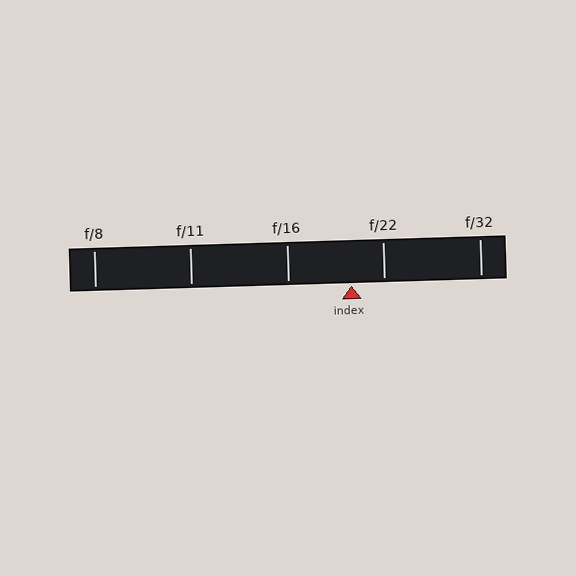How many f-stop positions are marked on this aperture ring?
There are 5 f-stop positions marked.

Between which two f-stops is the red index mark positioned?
The index mark is between f/16 and f/22.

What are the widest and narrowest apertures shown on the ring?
The widest aperture shown is f/8 and the narrowest is f/32.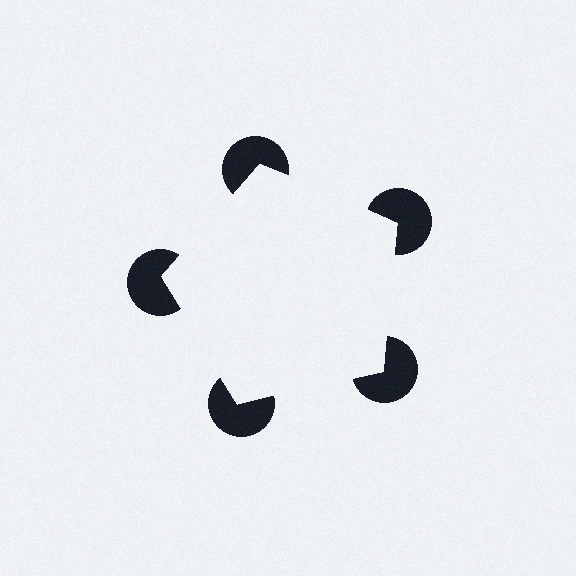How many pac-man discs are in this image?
There are 5 — one at each vertex of the illusory pentagon.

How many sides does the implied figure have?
5 sides.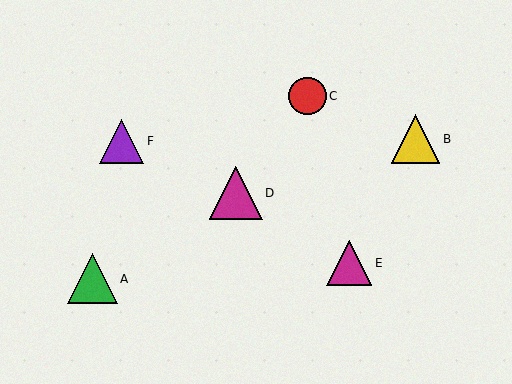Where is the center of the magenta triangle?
The center of the magenta triangle is at (349, 263).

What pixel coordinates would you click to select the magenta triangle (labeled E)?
Click at (349, 263) to select the magenta triangle E.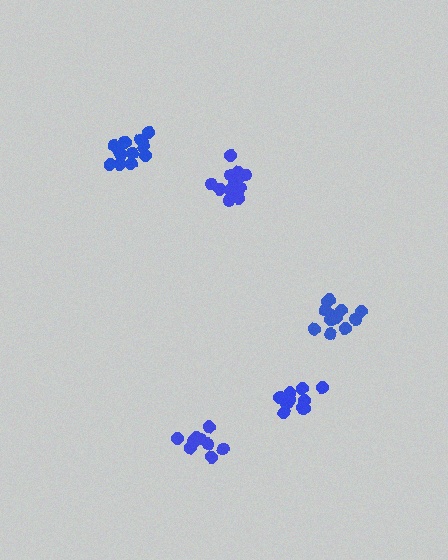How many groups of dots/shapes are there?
There are 5 groups.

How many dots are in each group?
Group 1: 10 dots, Group 2: 10 dots, Group 3: 15 dots, Group 4: 13 dots, Group 5: 13 dots (61 total).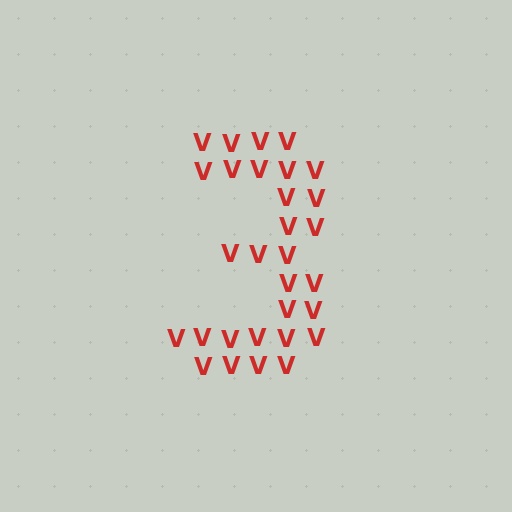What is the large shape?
The large shape is the digit 3.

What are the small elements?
The small elements are letter V's.